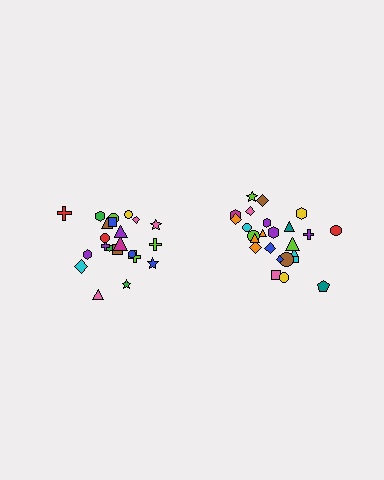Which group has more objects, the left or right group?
The right group.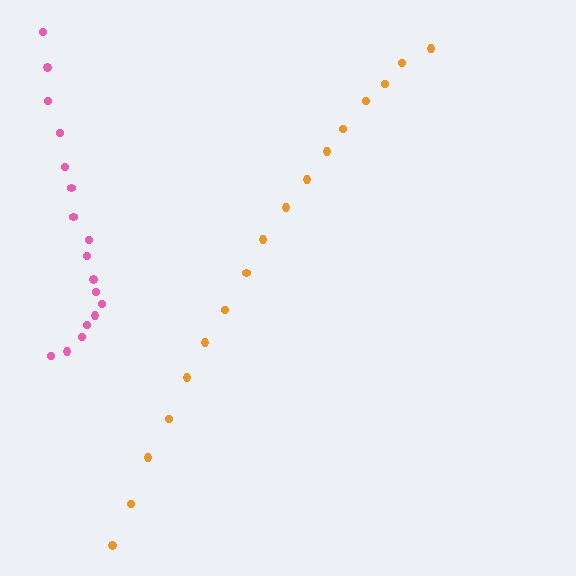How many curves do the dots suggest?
There are 2 distinct paths.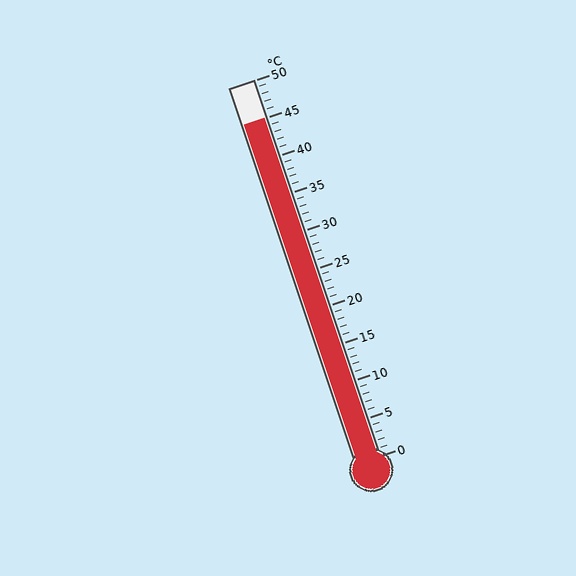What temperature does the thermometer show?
The thermometer shows approximately 45°C.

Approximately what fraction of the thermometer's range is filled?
The thermometer is filled to approximately 90% of its range.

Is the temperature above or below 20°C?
The temperature is above 20°C.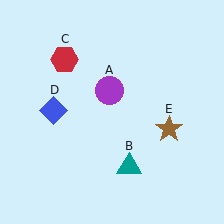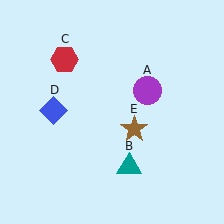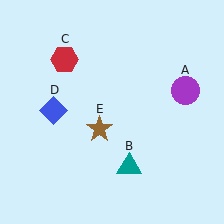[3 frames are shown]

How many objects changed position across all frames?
2 objects changed position: purple circle (object A), brown star (object E).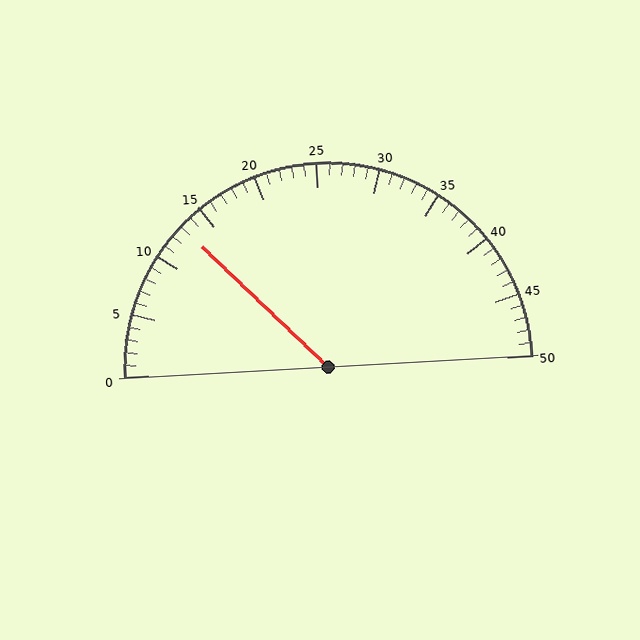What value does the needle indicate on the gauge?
The needle indicates approximately 13.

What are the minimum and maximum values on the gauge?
The gauge ranges from 0 to 50.